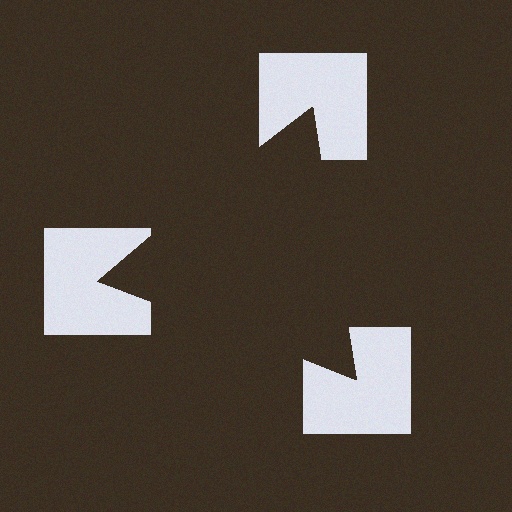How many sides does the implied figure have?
3 sides.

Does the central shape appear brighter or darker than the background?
It typically appears slightly darker than the background, even though no actual brightness change is drawn.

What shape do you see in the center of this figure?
An illusory triangle — its edges are inferred from the aligned wedge cuts in the notched squares, not physically drawn.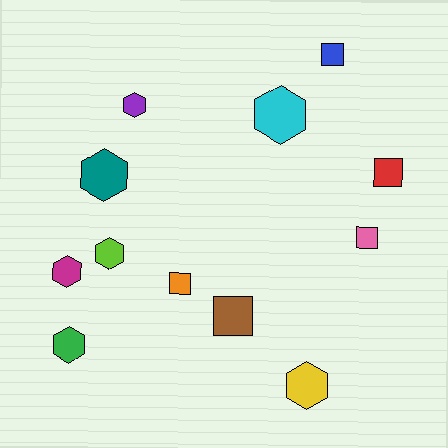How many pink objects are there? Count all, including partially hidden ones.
There is 1 pink object.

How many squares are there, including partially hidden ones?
There are 5 squares.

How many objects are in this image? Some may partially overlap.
There are 12 objects.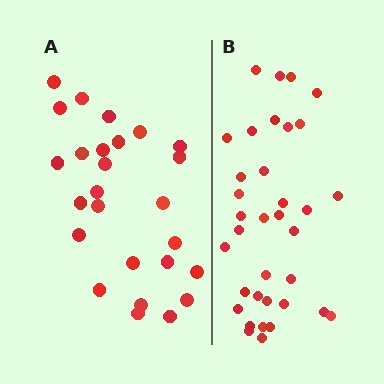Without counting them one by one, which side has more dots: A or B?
Region B (the right region) has more dots.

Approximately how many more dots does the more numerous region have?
Region B has roughly 8 or so more dots than region A.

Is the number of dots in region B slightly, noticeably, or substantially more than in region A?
Region B has noticeably more, but not dramatically so. The ratio is roughly 1.3 to 1.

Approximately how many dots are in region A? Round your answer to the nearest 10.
About 30 dots. (The exact count is 26, which rounds to 30.)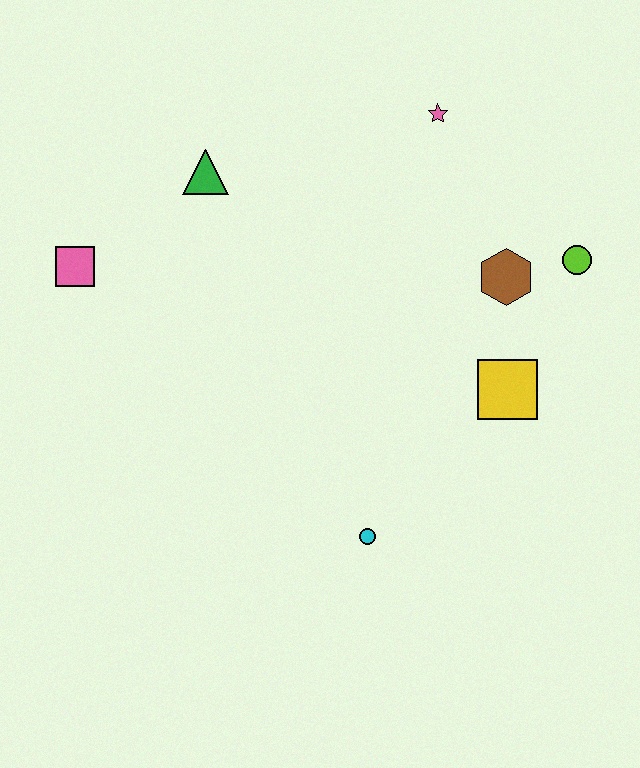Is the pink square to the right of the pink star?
No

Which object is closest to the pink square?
The green triangle is closest to the pink square.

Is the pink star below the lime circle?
No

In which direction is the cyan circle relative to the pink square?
The cyan circle is to the right of the pink square.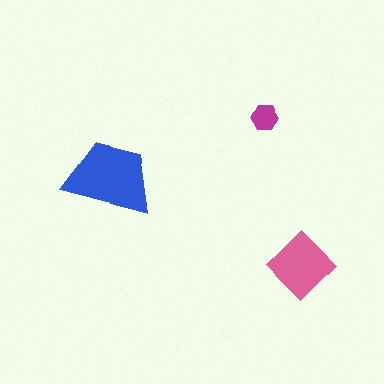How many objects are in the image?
There are 3 objects in the image.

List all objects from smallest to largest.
The magenta hexagon, the pink diamond, the blue trapezoid.